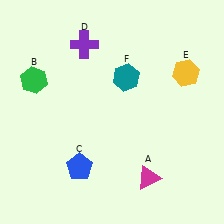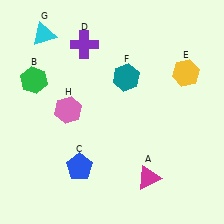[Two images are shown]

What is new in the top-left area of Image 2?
A cyan triangle (G) was added in the top-left area of Image 2.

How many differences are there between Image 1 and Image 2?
There are 2 differences between the two images.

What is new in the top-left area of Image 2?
A pink hexagon (H) was added in the top-left area of Image 2.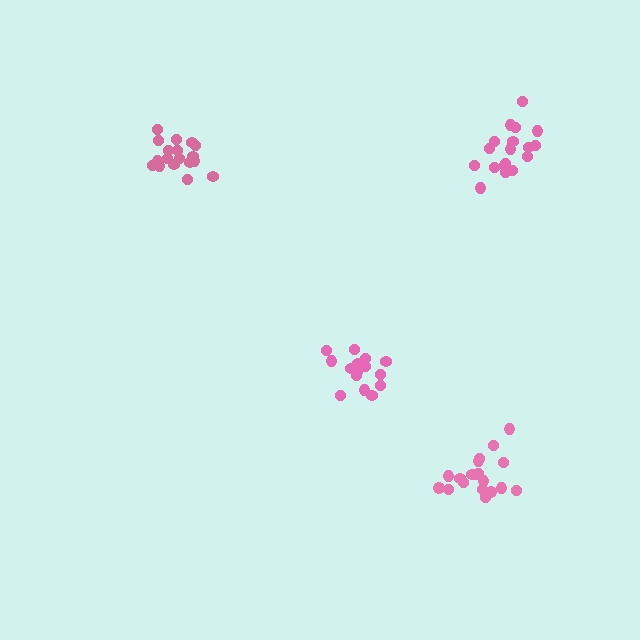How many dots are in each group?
Group 1: 18 dots, Group 2: 15 dots, Group 3: 18 dots, Group 4: 19 dots (70 total).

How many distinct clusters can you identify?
There are 4 distinct clusters.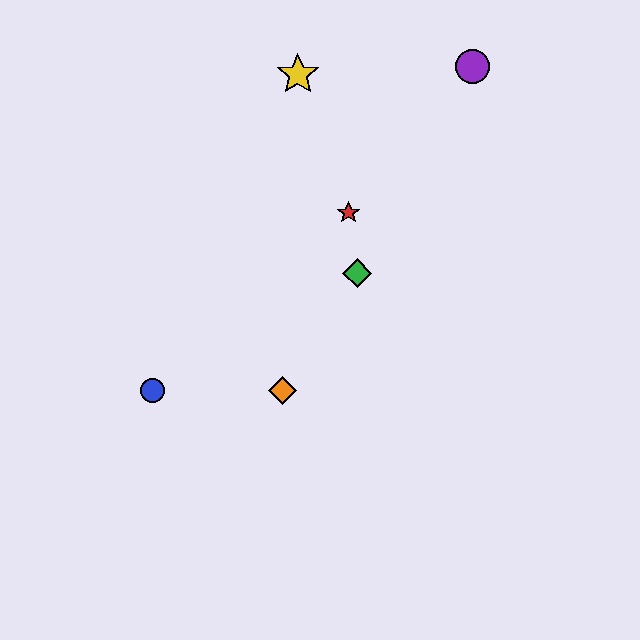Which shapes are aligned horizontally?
The blue circle, the orange diamond are aligned horizontally.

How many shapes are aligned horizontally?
2 shapes (the blue circle, the orange diamond) are aligned horizontally.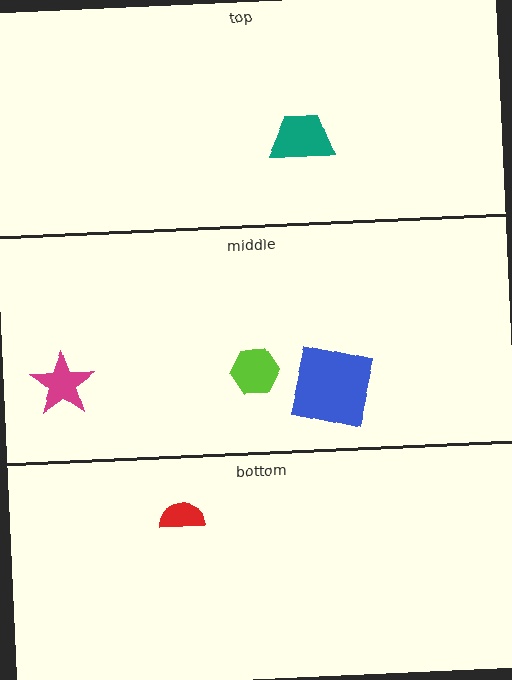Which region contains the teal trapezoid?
The top region.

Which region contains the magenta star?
The middle region.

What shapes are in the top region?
The teal trapezoid.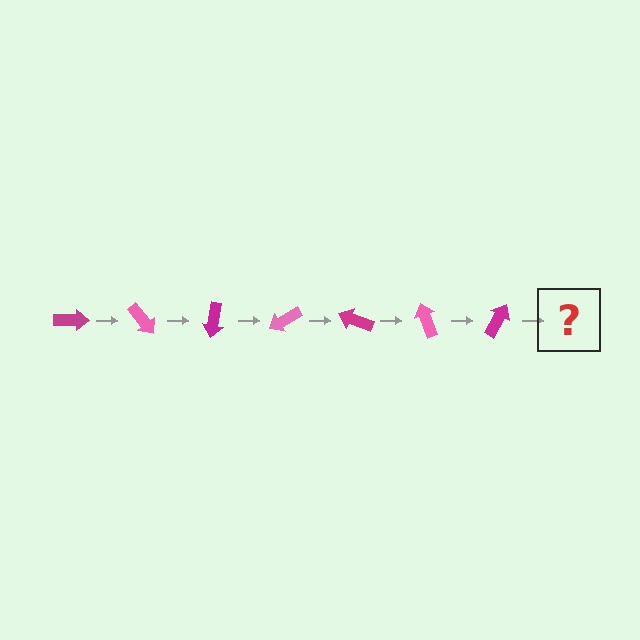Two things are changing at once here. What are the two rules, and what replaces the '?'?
The two rules are that it rotates 50 degrees each step and the color cycles through magenta and pink. The '?' should be a pink arrow, rotated 350 degrees from the start.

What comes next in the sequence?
The next element should be a pink arrow, rotated 350 degrees from the start.